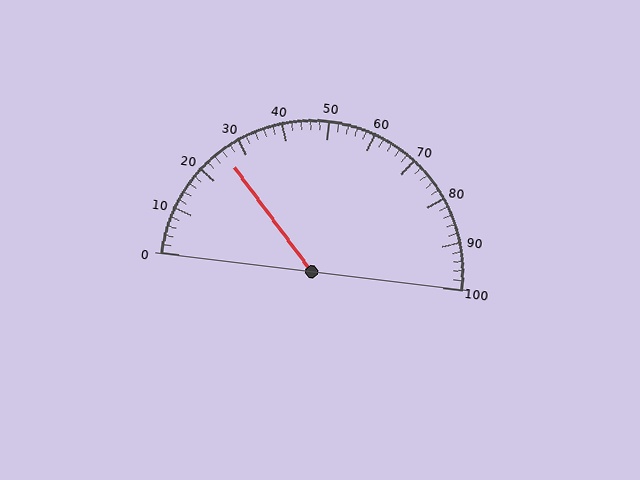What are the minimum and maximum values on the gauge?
The gauge ranges from 0 to 100.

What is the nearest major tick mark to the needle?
The nearest major tick mark is 30.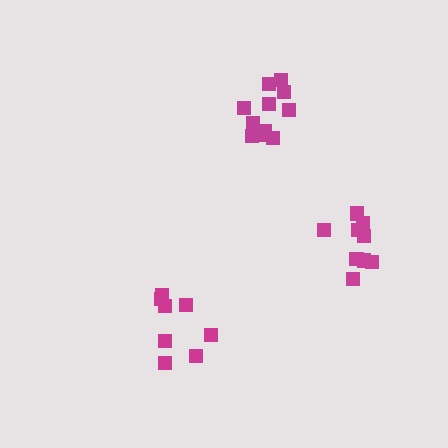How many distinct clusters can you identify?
There are 3 distinct clusters.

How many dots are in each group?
Group 1: 9 dots, Group 2: 8 dots, Group 3: 11 dots (28 total).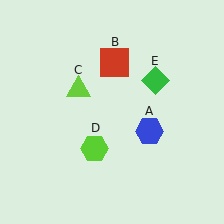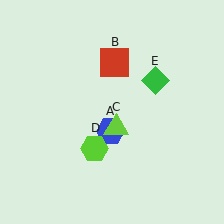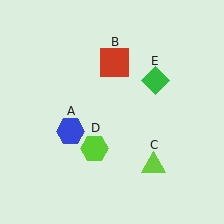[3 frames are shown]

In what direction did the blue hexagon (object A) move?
The blue hexagon (object A) moved left.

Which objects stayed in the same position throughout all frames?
Red square (object B) and lime hexagon (object D) and green diamond (object E) remained stationary.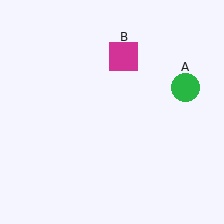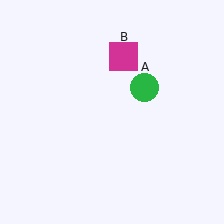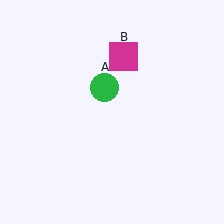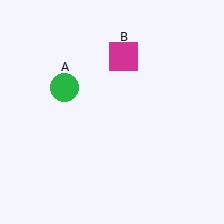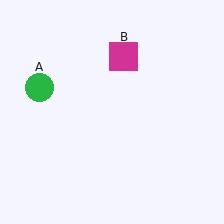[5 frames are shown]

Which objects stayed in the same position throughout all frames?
Magenta square (object B) remained stationary.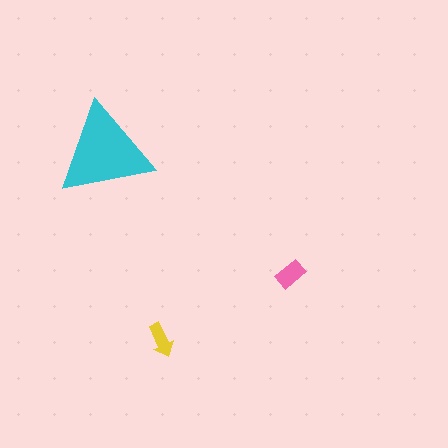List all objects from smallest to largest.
The yellow arrow, the pink rectangle, the cyan triangle.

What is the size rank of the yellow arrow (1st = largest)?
3rd.